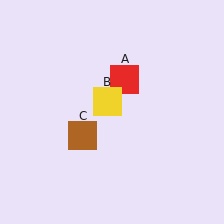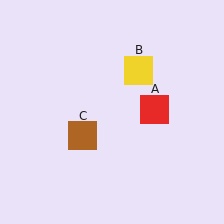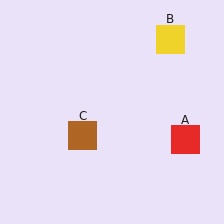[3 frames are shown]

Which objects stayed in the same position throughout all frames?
Brown square (object C) remained stationary.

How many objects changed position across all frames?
2 objects changed position: red square (object A), yellow square (object B).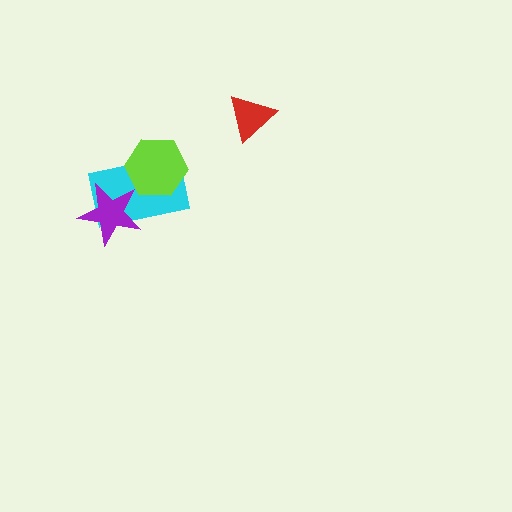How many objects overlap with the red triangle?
0 objects overlap with the red triangle.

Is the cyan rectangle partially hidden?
Yes, it is partially covered by another shape.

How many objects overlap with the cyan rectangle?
2 objects overlap with the cyan rectangle.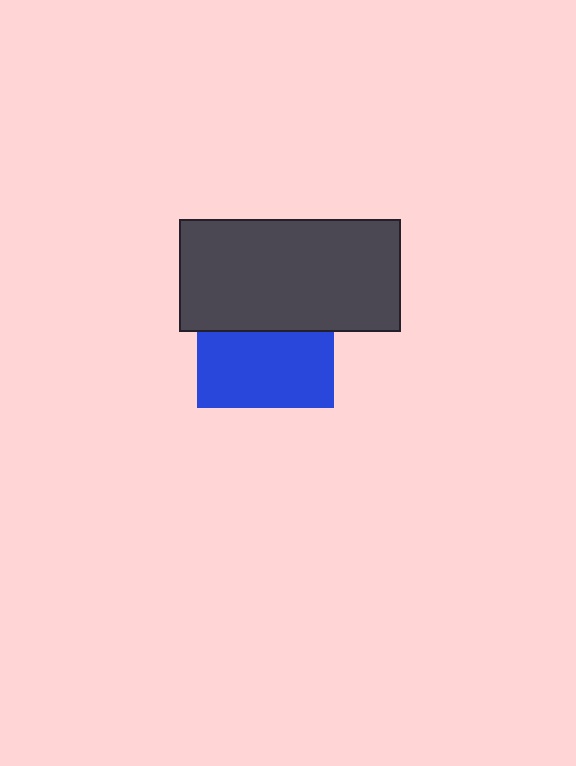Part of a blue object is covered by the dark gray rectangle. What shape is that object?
It is a square.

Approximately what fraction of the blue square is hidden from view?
Roughly 45% of the blue square is hidden behind the dark gray rectangle.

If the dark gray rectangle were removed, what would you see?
You would see the complete blue square.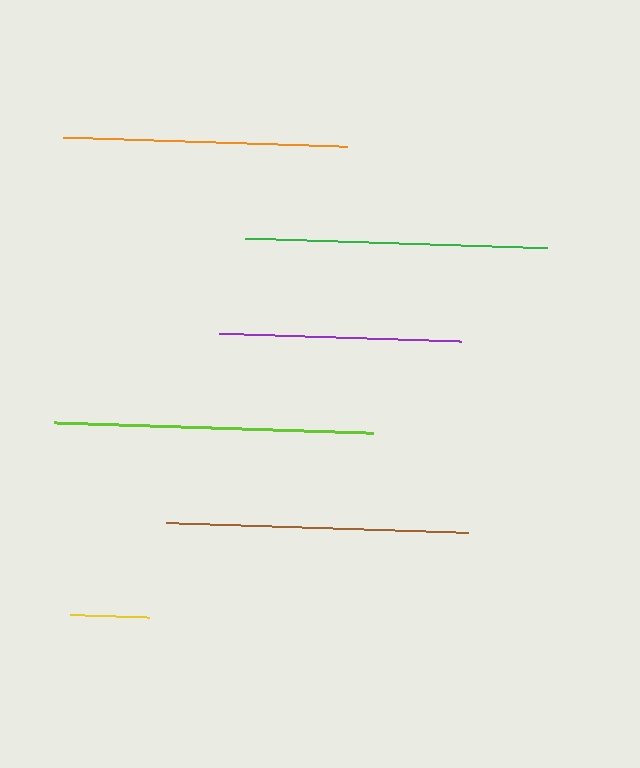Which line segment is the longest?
The lime line is the longest at approximately 321 pixels.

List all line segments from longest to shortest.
From longest to shortest: lime, green, brown, orange, purple, yellow.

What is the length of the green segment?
The green segment is approximately 301 pixels long.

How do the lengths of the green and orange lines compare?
The green and orange lines are approximately the same length.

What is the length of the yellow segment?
The yellow segment is approximately 79 pixels long.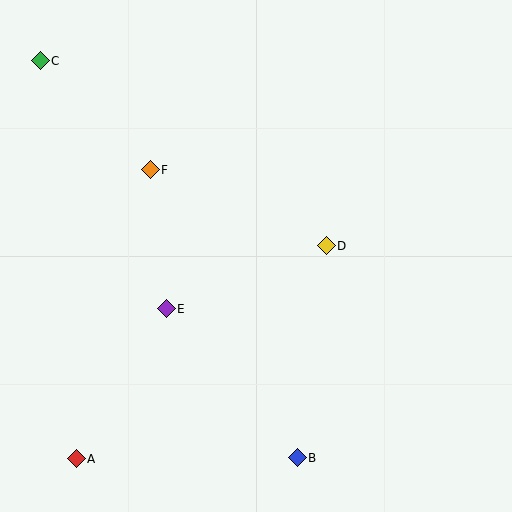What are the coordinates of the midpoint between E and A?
The midpoint between E and A is at (121, 384).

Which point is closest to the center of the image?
Point D at (326, 246) is closest to the center.